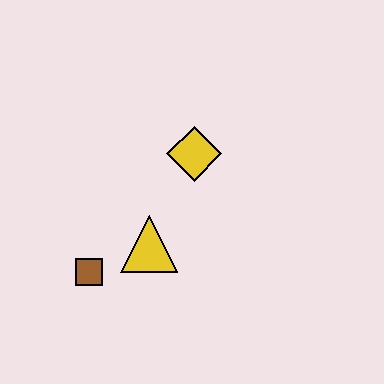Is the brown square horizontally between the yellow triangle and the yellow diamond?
No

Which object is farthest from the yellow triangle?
The yellow diamond is farthest from the yellow triangle.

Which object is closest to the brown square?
The yellow triangle is closest to the brown square.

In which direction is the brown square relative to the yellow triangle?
The brown square is to the left of the yellow triangle.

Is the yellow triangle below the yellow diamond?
Yes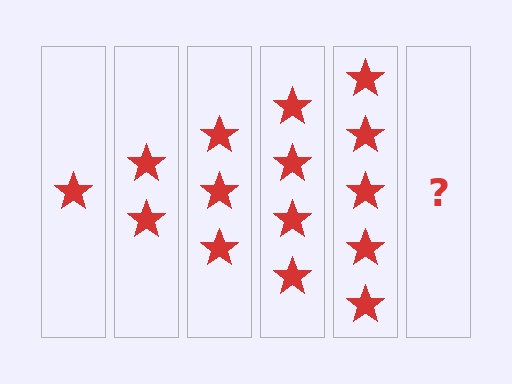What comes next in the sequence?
The next element should be 6 stars.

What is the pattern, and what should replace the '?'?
The pattern is that each step adds one more star. The '?' should be 6 stars.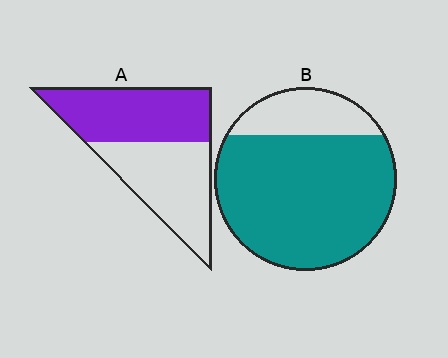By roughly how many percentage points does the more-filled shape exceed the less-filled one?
By roughly 30 percentage points (B over A).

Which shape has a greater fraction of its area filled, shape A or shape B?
Shape B.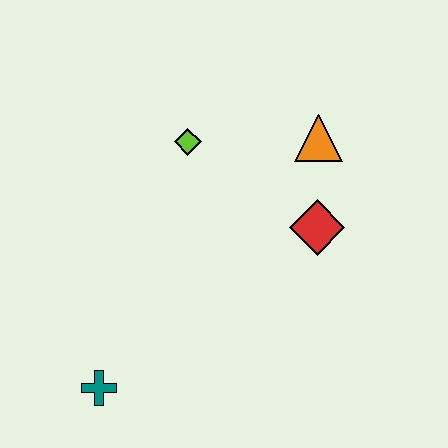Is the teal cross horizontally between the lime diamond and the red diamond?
No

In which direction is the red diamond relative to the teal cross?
The red diamond is to the right of the teal cross.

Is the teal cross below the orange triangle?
Yes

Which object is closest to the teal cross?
The lime diamond is closest to the teal cross.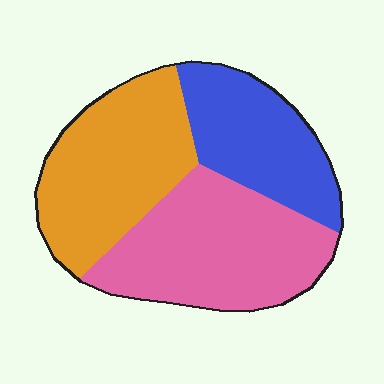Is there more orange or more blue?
Orange.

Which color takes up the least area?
Blue, at roughly 25%.